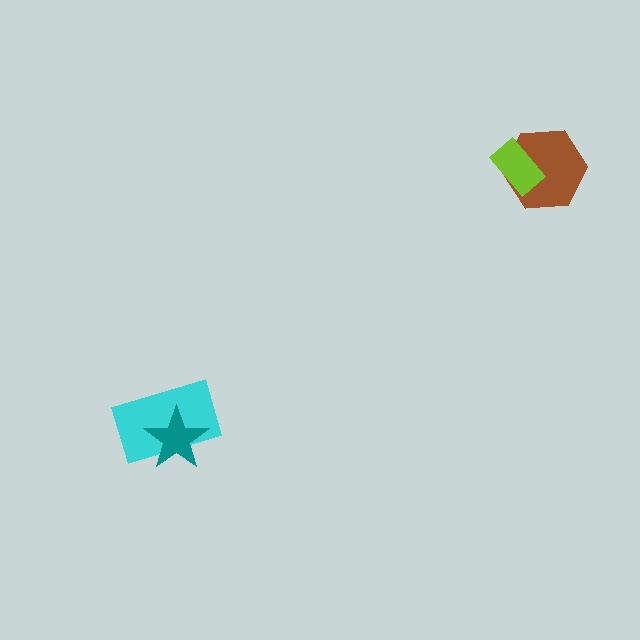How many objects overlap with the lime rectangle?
1 object overlaps with the lime rectangle.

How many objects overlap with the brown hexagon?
1 object overlaps with the brown hexagon.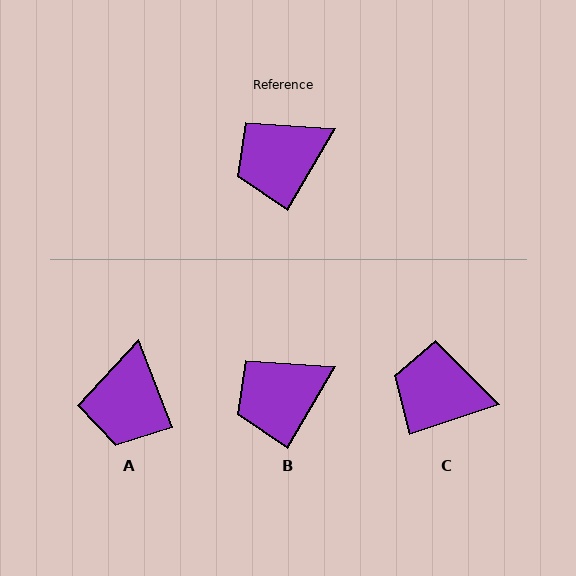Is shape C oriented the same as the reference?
No, it is off by about 41 degrees.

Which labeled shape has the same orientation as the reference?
B.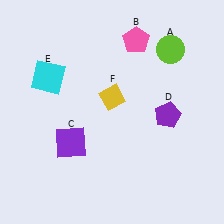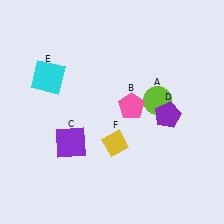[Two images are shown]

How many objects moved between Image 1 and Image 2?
3 objects moved between the two images.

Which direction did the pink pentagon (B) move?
The pink pentagon (B) moved down.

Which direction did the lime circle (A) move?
The lime circle (A) moved down.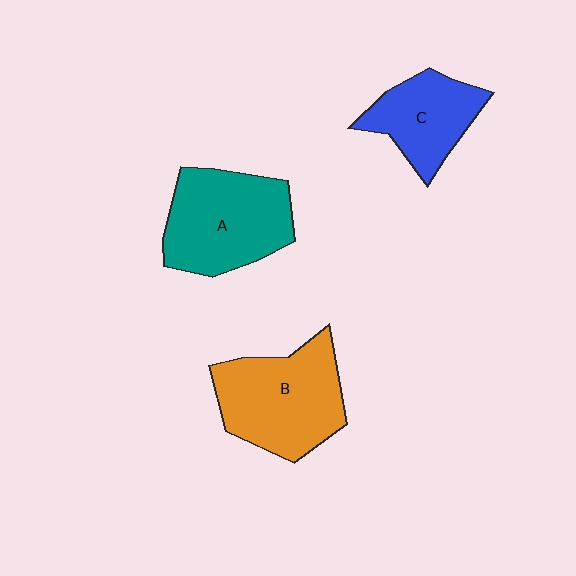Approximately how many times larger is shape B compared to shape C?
Approximately 1.5 times.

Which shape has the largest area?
Shape B (orange).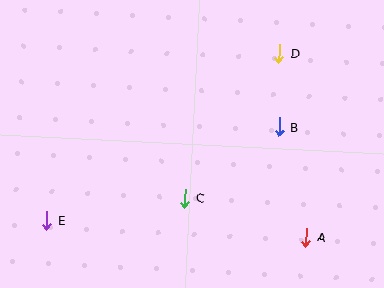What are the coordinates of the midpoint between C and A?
The midpoint between C and A is at (246, 217).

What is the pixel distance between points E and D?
The distance between E and D is 286 pixels.